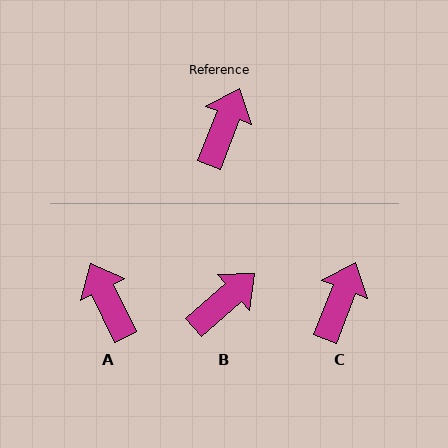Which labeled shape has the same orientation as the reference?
C.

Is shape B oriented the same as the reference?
No, it is off by about 27 degrees.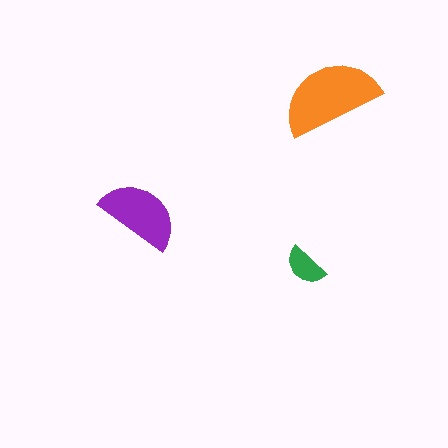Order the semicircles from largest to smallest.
the orange one, the purple one, the green one.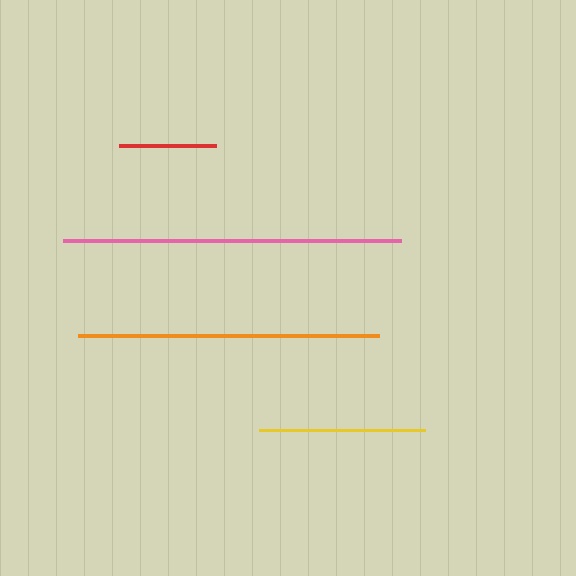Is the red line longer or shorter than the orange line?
The orange line is longer than the red line.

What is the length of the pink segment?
The pink segment is approximately 338 pixels long.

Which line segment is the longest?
The pink line is the longest at approximately 338 pixels.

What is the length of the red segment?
The red segment is approximately 97 pixels long.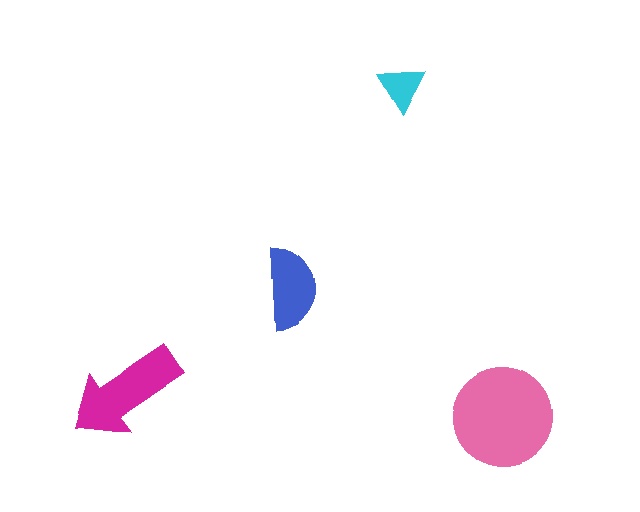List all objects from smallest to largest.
The cyan triangle, the blue semicircle, the magenta arrow, the pink circle.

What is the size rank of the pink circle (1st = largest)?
1st.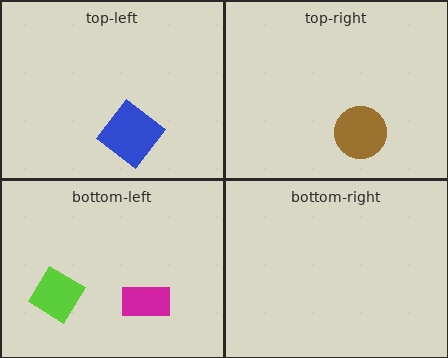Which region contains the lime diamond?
The bottom-left region.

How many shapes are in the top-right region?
1.